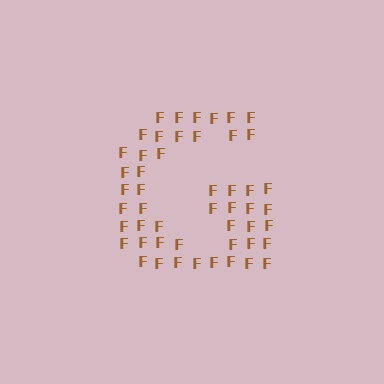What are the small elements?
The small elements are letter F's.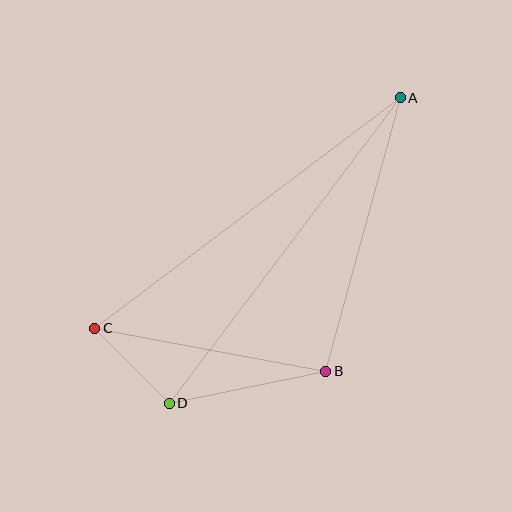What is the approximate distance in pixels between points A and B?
The distance between A and B is approximately 284 pixels.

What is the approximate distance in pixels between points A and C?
The distance between A and C is approximately 383 pixels.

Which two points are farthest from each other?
Points A and D are farthest from each other.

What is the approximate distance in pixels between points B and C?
The distance between B and C is approximately 235 pixels.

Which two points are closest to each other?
Points C and D are closest to each other.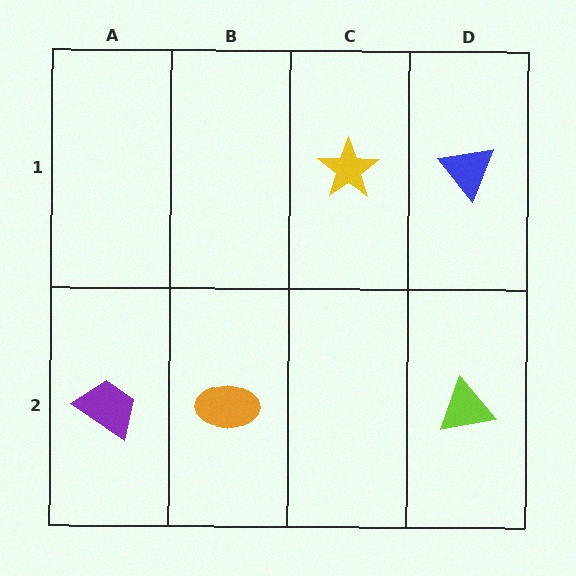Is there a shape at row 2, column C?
No, that cell is empty.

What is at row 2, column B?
An orange ellipse.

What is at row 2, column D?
A lime triangle.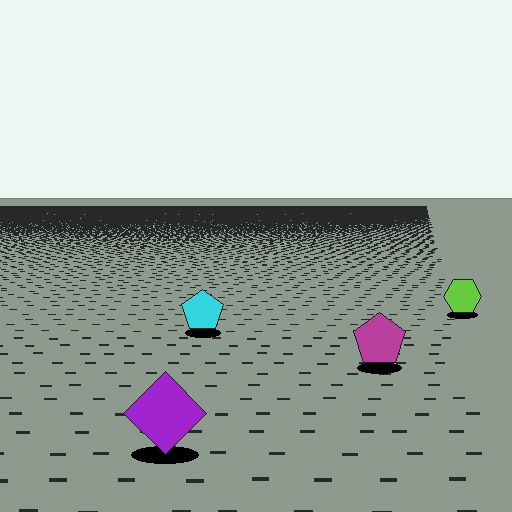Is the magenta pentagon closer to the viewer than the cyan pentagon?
Yes. The magenta pentagon is closer — you can tell from the texture gradient: the ground texture is coarser near it.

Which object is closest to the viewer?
The purple diamond is closest. The texture marks near it are larger and more spread out.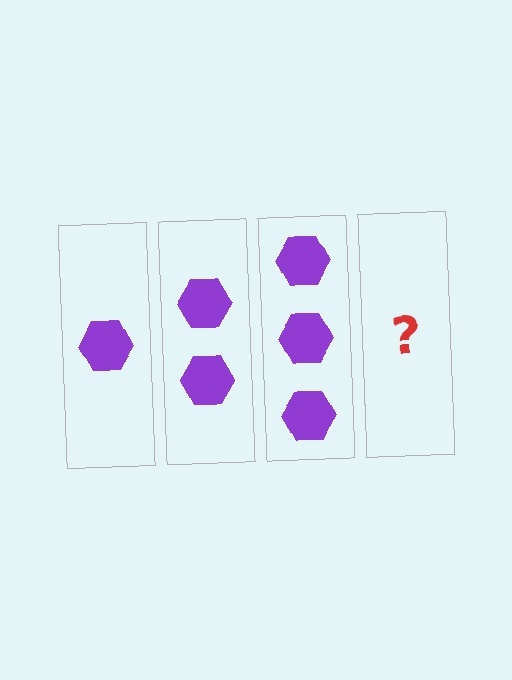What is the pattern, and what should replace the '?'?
The pattern is that each step adds one more hexagon. The '?' should be 4 hexagons.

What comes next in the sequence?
The next element should be 4 hexagons.